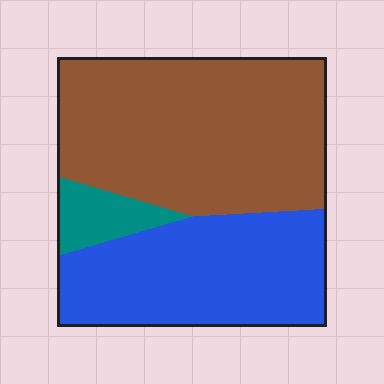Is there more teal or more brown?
Brown.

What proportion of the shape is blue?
Blue covers 38% of the shape.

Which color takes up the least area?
Teal, at roughly 5%.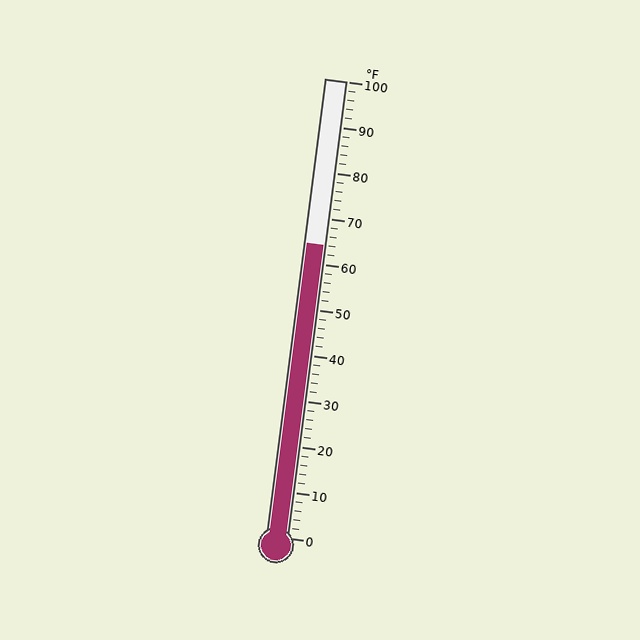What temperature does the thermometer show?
The thermometer shows approximately 64°F.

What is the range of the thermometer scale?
The thermometer scale ranges from 0°F to 100°F.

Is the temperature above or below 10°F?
The temperature is above 10°F.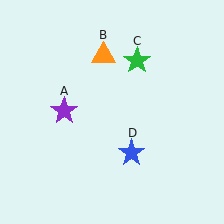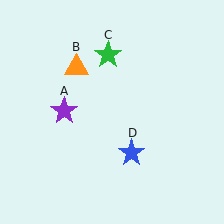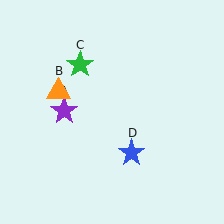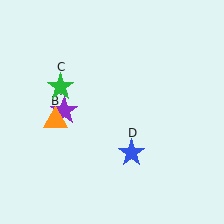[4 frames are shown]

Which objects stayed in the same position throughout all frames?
Purple star (object A) and blue star (object D) remained stationary.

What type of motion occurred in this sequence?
The orange triangle (object B), green star (object C) rotated counterclockwise around the center of the scene.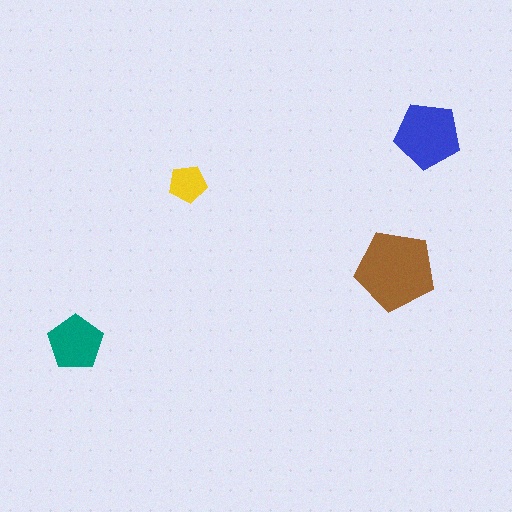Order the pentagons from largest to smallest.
the brown one, the blue one, the teal one, the yellow one.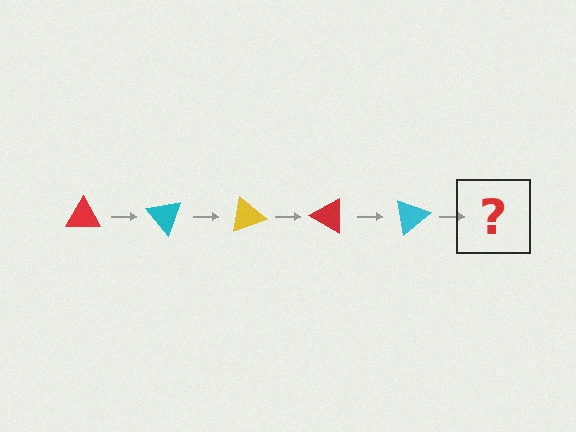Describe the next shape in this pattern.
It should be a yellow triangle, rotated 250 degrees from the start.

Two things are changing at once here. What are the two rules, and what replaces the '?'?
The two rules are that it rotates 50 degrees each step and the color cycles through red, cyan, and yellow. The '?' should be a yellow triangle, rotated 250 degrees from the start.